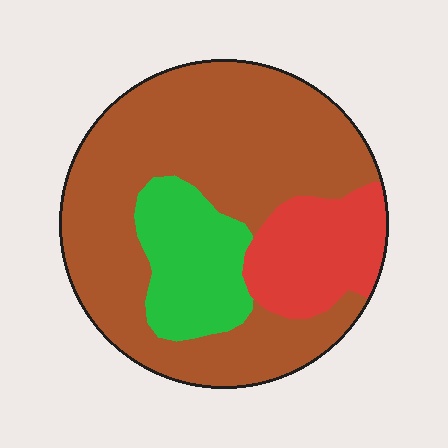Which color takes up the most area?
Brown, at roughly 65%.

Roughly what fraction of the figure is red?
Red takes up about one sixth (1/6) of the figure.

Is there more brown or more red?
Brown.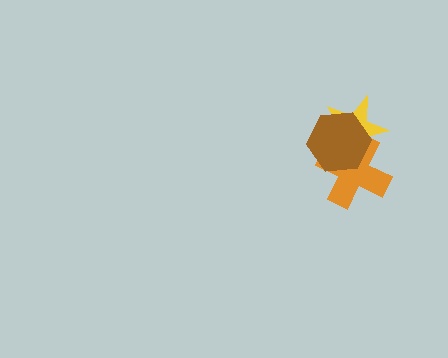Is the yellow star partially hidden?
Yes, it is partially covered by another shape.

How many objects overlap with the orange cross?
2 objects overlap with the orange cross.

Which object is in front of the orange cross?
The brown hexagon is in front of the orange cross.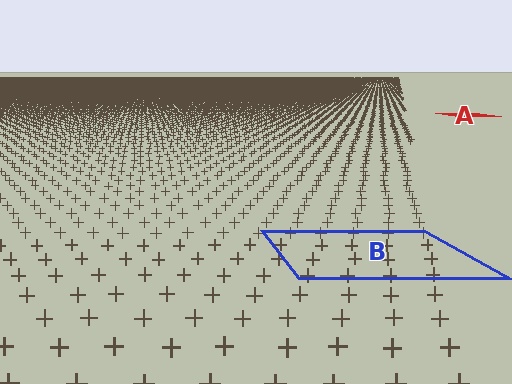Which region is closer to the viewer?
Region B is closer. The texture elements there are larger and more spread out.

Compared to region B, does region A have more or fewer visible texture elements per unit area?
Region A has more texture elements per unit area — they are packed more densely because it is farther away.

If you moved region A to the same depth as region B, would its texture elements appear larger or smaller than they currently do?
They would appear larger. At a closer depth, the same texture elements are projected at a bigger on-screen size.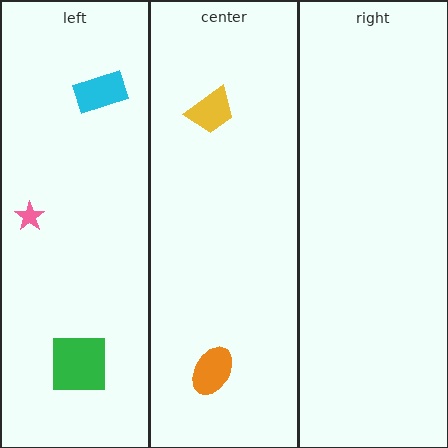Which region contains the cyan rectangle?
The left region.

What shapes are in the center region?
The yellow trapezoid, the orange ellipse.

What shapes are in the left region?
The pink star, the green square, the cyan rectangle.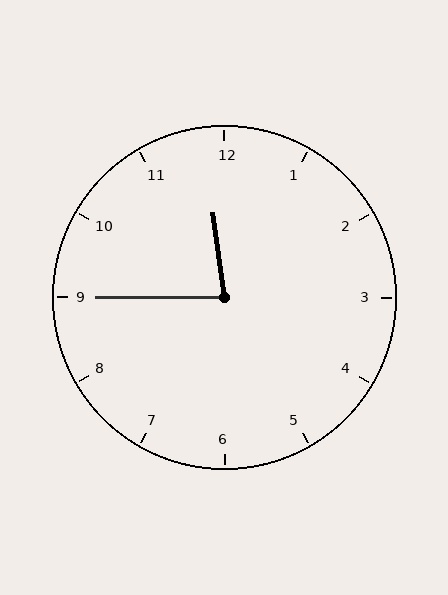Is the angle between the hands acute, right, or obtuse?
It is acute.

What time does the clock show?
11:45.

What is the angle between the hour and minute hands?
Approximately 82 degrees.